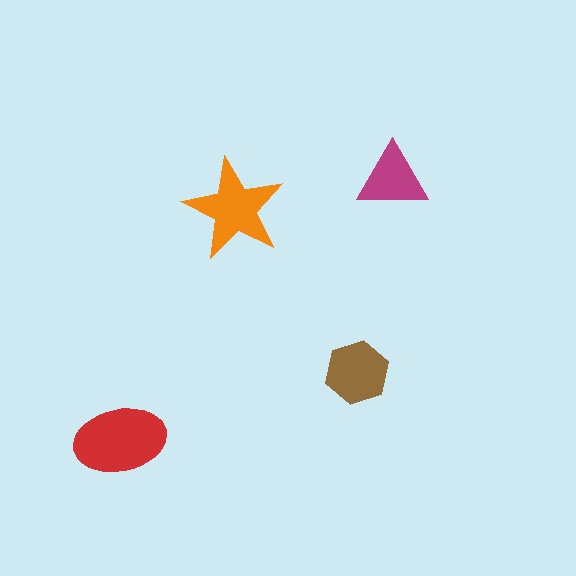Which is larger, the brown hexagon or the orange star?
The orange star.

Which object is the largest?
The red ellipse.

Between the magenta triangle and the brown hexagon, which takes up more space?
The brown hexagon.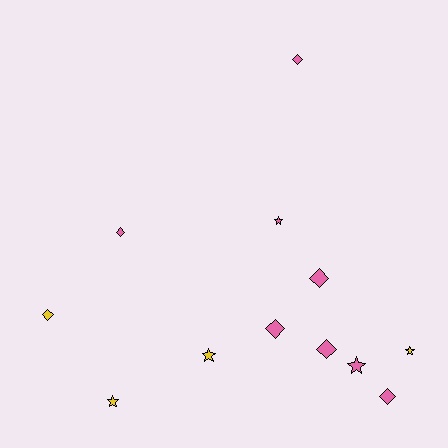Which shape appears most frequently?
Diamond, with 7 objects.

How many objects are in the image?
There are 12 objects.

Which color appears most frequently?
Pink, with 8 objects.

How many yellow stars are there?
There are 3 yellow stars.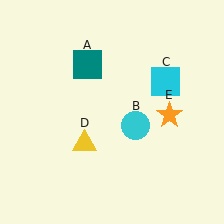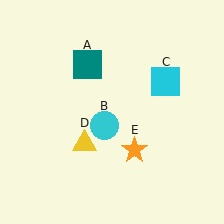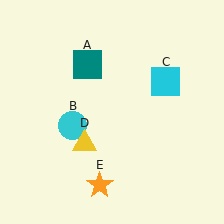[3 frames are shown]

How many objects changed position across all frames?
2 objects changed position: cyan circle (object B), orange star (object E).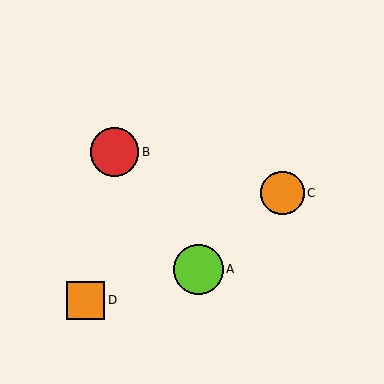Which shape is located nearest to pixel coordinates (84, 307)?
The orange square (labeled D) at (86, 300) is nearest to that location.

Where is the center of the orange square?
The center of the orange square is at (86, 300).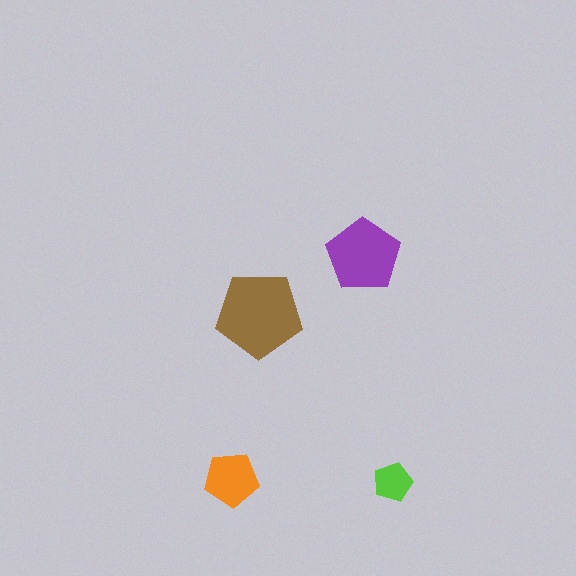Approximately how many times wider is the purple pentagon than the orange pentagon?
About 1.5 times wider.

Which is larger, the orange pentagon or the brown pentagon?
The brown one.